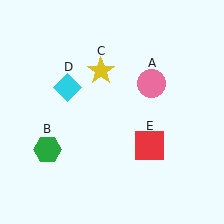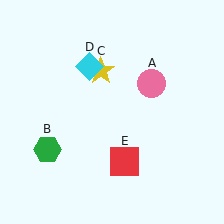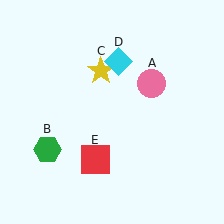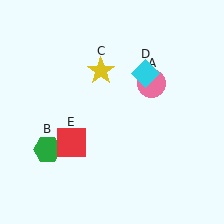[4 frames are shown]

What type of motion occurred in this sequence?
The cyan diamond (object D), red square (object E) rotated clockwise around the center of the scene.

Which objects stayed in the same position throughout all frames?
Pink circle (object A) and green hexagon (object B) and yellow star (object C) remained stationary.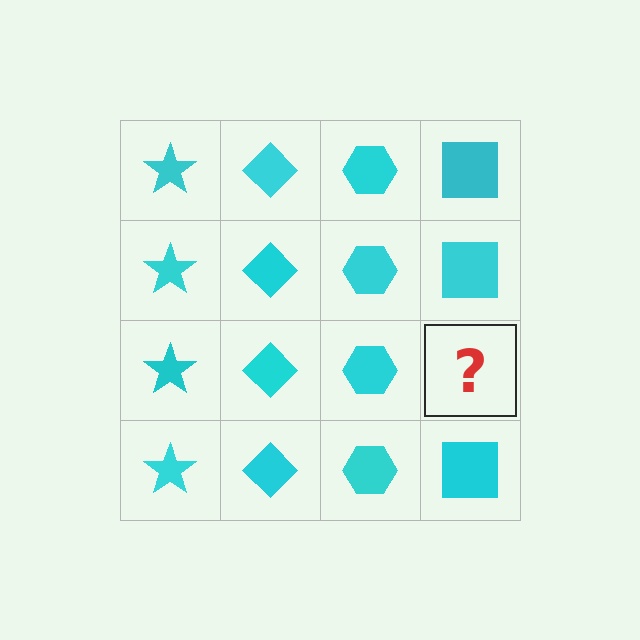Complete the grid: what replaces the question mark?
The question mark should be replaced with a cyan square.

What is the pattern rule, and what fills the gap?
The rule is that each column has a consistent shape. The gap should be filled with a cyan square.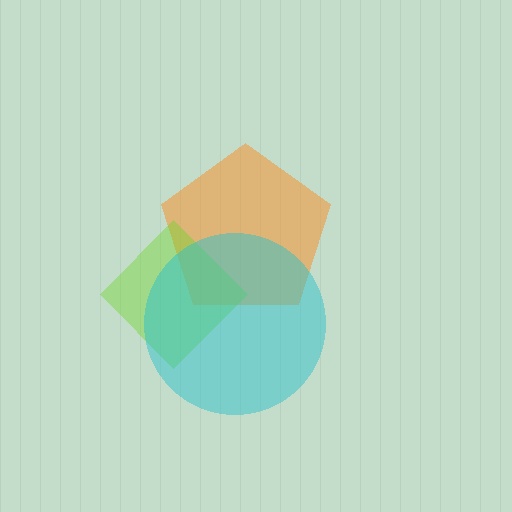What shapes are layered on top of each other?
The layered shapes are: an orange pentagon, a lime diamond, a cyan circle.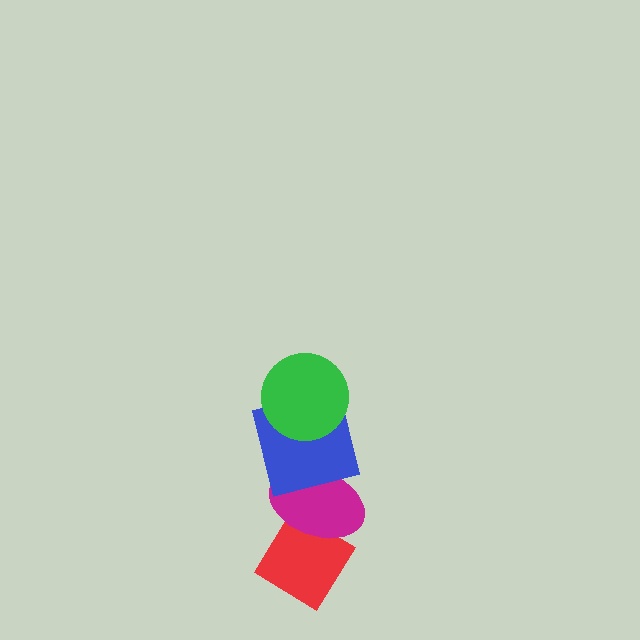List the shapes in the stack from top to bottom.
From top to bottom: the green circle, the blue square, the magenta ellipse, the red diamond.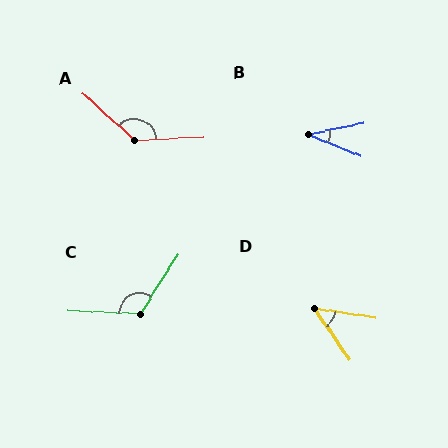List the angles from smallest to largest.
B (34°), D (47°), C (120°), A (134°).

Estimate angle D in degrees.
Approximately 47 degrees.